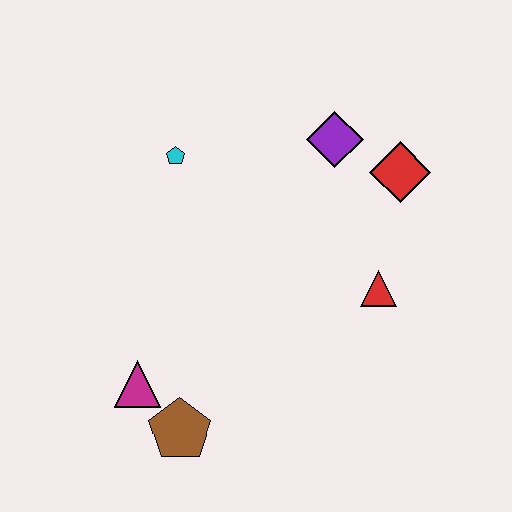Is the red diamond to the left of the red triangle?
No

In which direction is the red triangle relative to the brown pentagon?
The red triangle is to the right of the brown pentagon.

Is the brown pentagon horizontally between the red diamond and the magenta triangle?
Yes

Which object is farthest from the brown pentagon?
The red diamond is farthest from the brown pentagon.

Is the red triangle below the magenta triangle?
No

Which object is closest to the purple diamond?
The red diamond is closest to the purple diamond.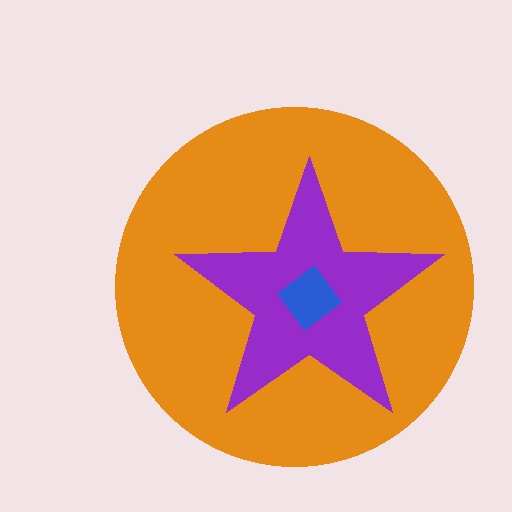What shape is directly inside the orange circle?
The purple star.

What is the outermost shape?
The orange circle.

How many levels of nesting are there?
3.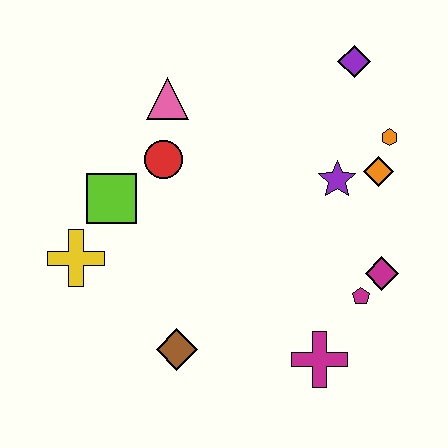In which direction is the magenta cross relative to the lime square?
The magenta cross is to the right of the lime square.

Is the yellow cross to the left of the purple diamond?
Yes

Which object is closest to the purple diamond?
The orange hexagon is closest to the purple diamond.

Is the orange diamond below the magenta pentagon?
No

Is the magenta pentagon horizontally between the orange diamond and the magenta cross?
Yes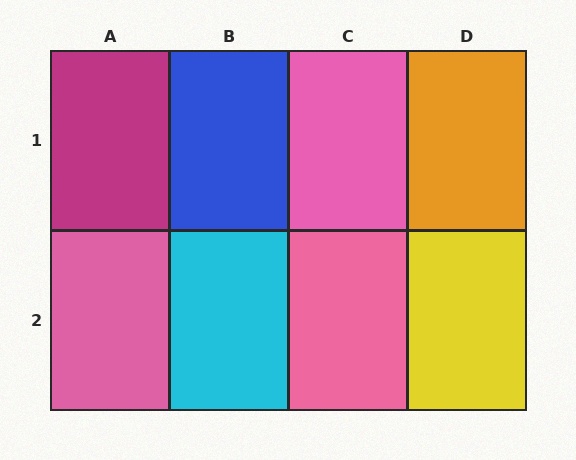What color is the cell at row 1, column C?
Pink.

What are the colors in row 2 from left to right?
Pink, cyan, pink, yellow.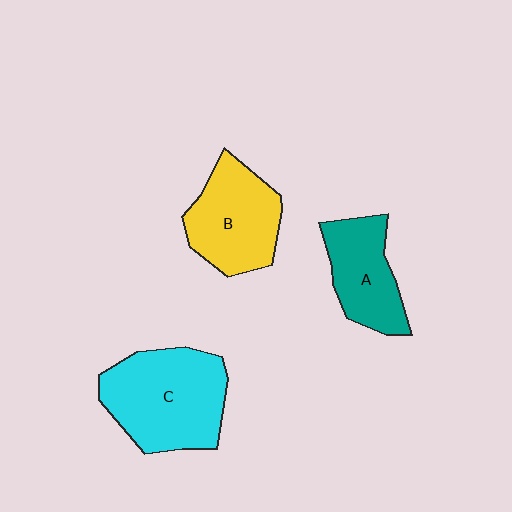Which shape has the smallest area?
Shape A (teal).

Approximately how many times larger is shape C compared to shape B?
Approximately 1.3 times.